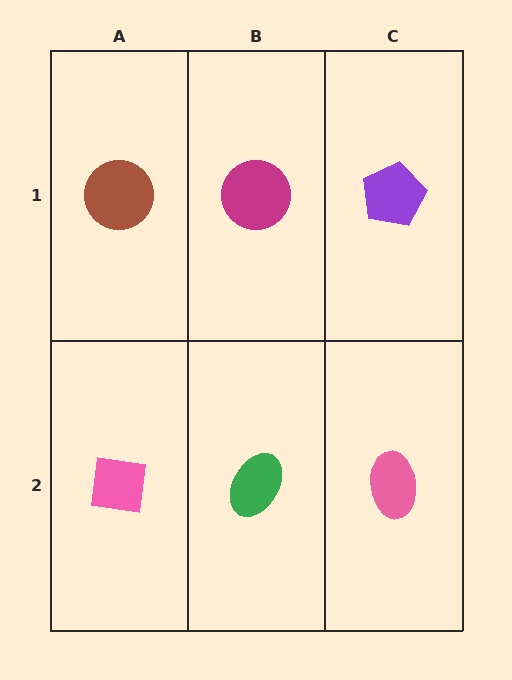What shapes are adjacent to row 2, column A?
A brown circle (row 1, column A), a green ellipse (row 2, column B).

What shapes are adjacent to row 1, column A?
A pink square (row 2, column A), a magenta circle (row 1, column B).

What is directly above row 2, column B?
A magenta circle.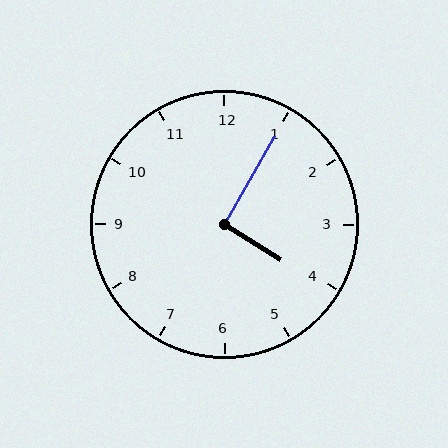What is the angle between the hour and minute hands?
Approximately 92 degrees.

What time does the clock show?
4:05.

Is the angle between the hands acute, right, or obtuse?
It is right.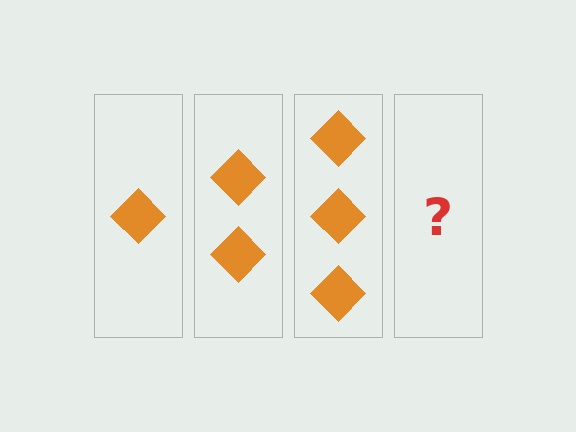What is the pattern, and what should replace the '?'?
The pattern is that each step adds one more diamond. The '?' should be 4 diamonds.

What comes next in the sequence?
The next element should be 4 diamonds.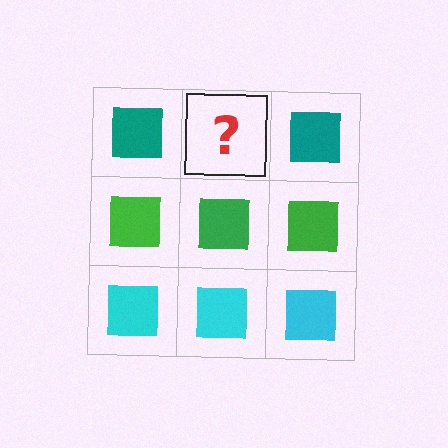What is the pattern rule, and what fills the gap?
The rule is that each row has a consistent color. The gap should be filled with a teal square.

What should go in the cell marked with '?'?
The missing cell should contain a teal square.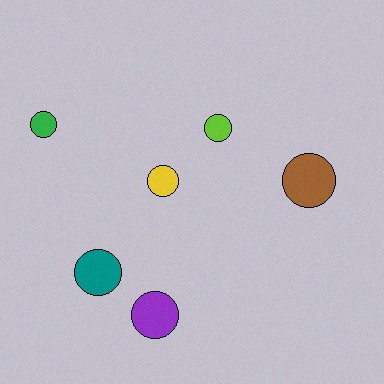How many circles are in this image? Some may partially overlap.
There are 6 circles.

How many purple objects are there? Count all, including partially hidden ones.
There is 1 purple object.